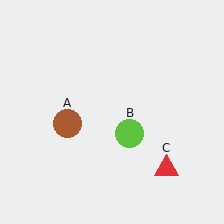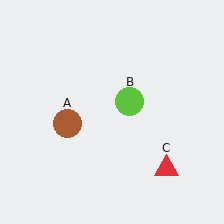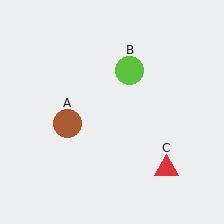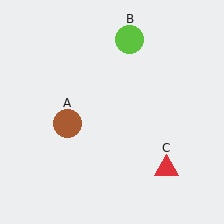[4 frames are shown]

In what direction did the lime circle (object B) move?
The lime circle (object B) moved up.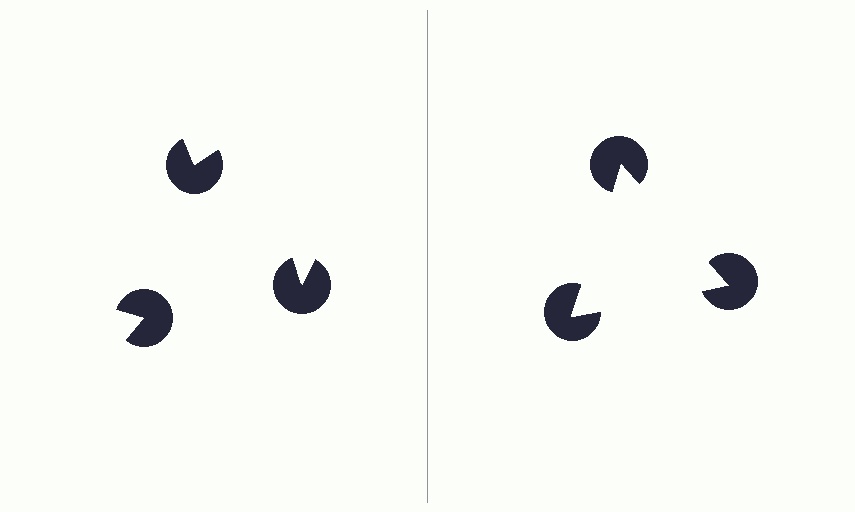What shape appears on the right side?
An illusory triangle.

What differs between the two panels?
The pac-man discs are positioned identically on both sides; only the wedge orientations differ. On the right they align to a triangle; on the left they are misaligned.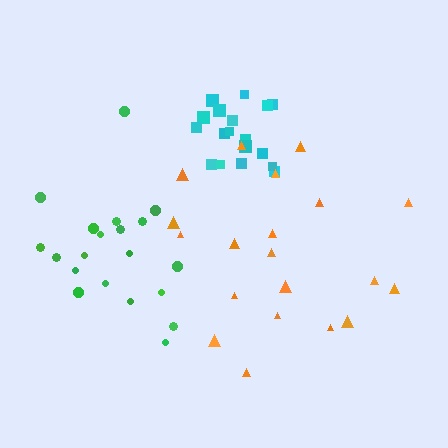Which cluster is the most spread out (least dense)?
Orange.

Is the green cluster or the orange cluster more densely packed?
Green.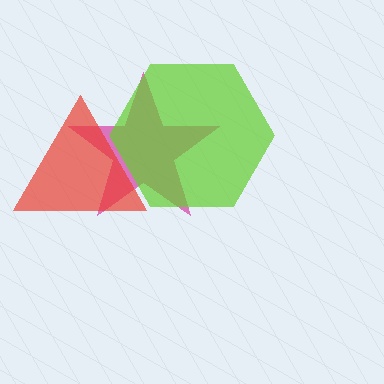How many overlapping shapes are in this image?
There are 3 overlapping shapes in the image.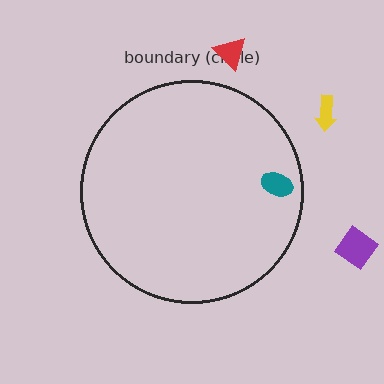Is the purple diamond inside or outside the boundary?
Outside.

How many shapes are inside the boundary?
1 inside, 3 outside.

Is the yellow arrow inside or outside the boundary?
Outside.